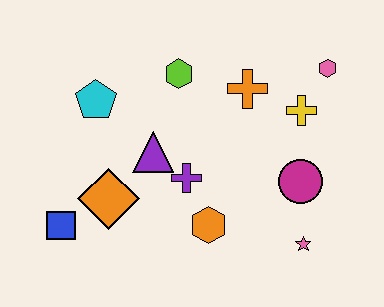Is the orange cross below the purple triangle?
No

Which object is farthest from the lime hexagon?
The pink star is farthest from the lime hexagon.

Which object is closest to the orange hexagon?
The purple cross is closest to the orange hexagon.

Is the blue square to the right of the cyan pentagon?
No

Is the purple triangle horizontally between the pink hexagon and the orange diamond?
Yes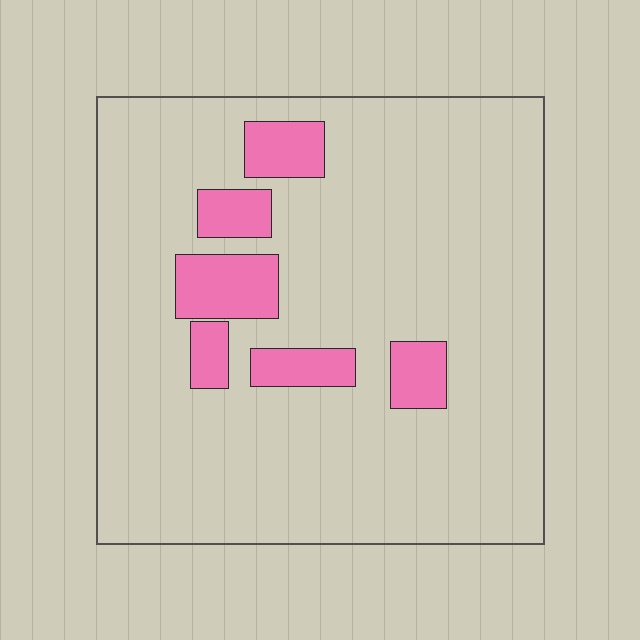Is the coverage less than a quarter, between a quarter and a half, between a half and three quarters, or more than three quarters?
Less than a quarter.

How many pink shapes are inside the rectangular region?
6.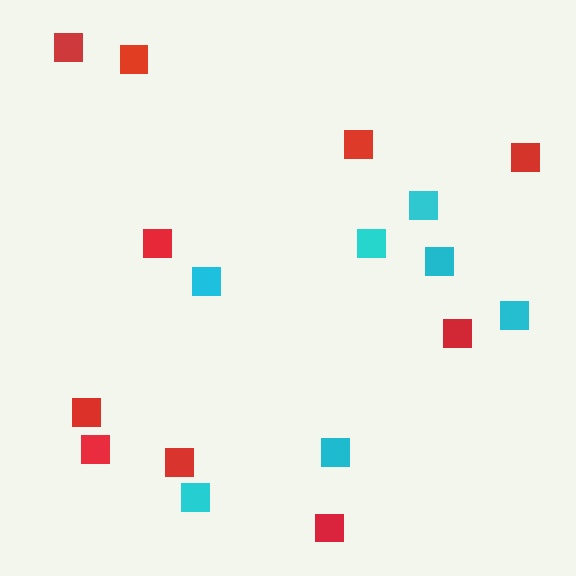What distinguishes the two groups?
There are 2 groups: one group of cyan squares (7) and one group of red squares (10).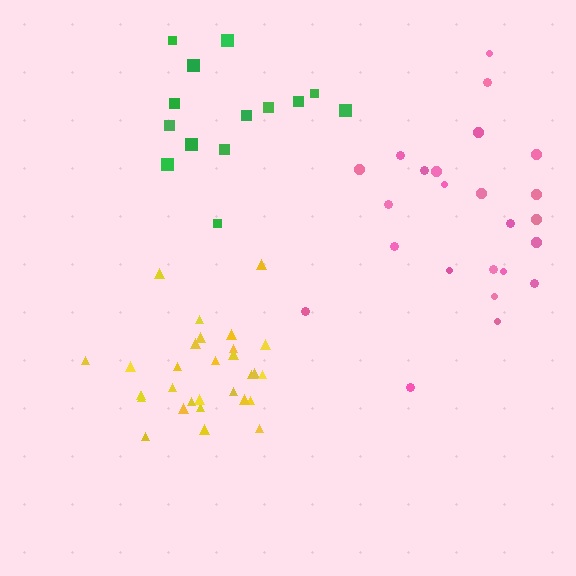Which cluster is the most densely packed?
Yellow.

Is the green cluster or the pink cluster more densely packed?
Pink.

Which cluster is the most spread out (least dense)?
Green.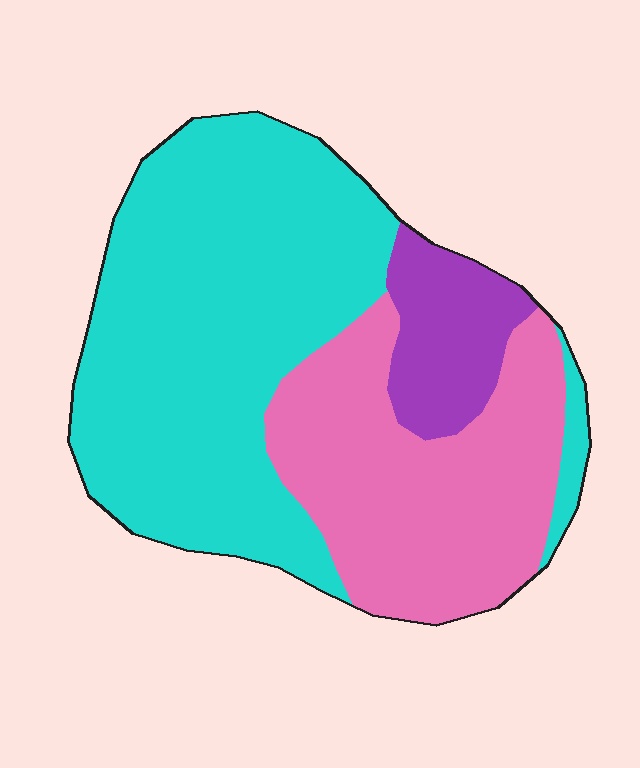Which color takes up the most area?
Cyan, at roughly 55%.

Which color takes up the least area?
Purple, at roughly 10%.